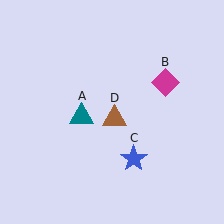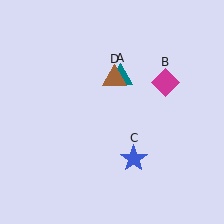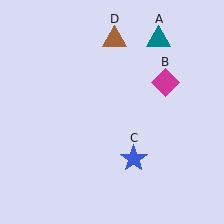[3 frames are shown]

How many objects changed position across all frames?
2 objects changed position: teal triangle (object A), brown triangle (object D).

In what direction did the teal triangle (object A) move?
The teal triangle (object A) moved up and to the right.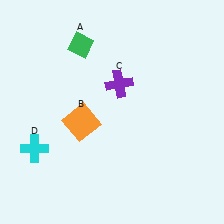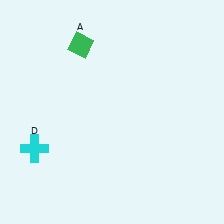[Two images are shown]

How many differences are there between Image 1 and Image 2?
There are 2 differences between the two images.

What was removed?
The orange square (B), the purple cross (C) were removed in Image 2.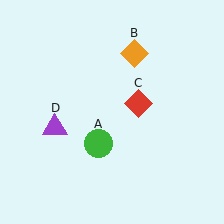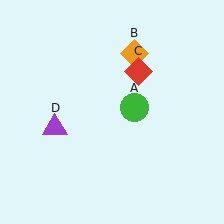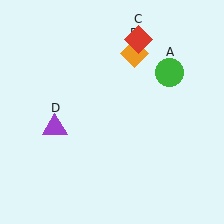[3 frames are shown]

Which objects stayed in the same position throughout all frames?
Orange diamond (object B) and purple triangle (object D) remained stationary.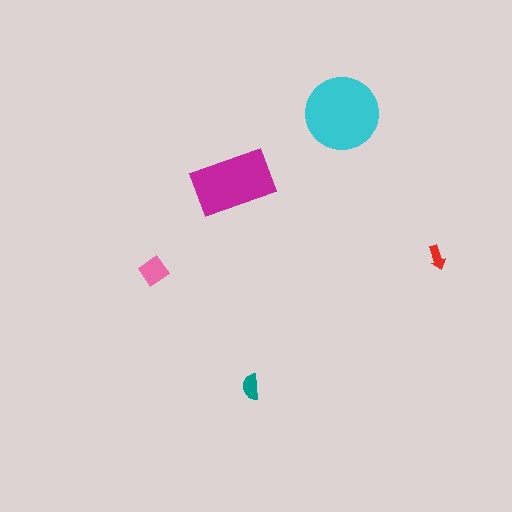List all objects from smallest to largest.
The red arrow, the teal semicircle, the pink diamond, the magenta rectangle, the cyan circle.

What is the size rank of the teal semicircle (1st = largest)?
4th.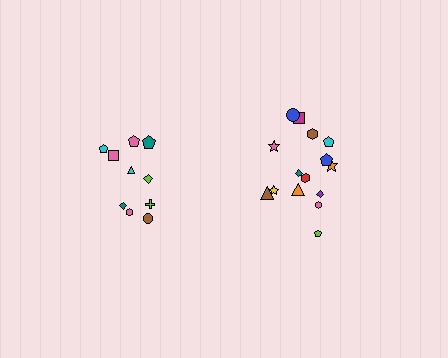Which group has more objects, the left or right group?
The right group.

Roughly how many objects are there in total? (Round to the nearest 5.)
Roughly 25 objects in total.